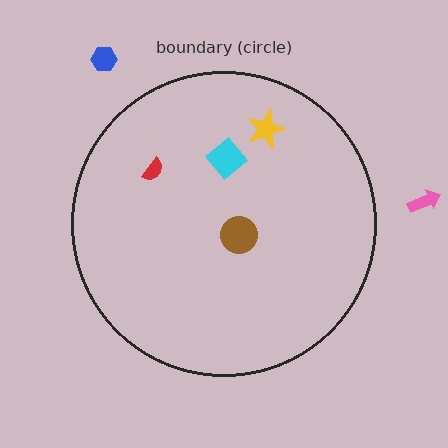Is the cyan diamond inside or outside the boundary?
Inside.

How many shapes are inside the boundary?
4 inside, 2 outside.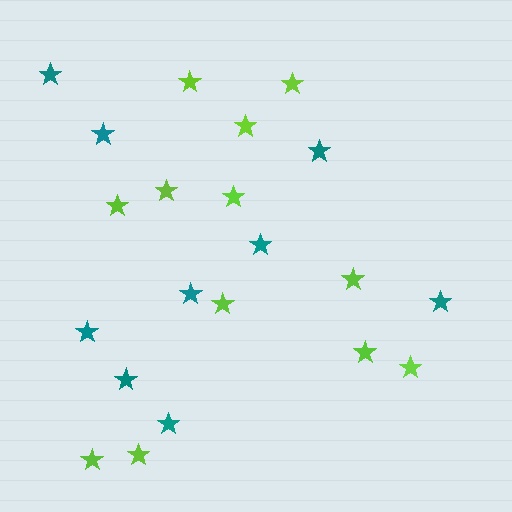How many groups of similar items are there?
There are 2 groups: one group of lime stars (12) and one group of teal stars (9).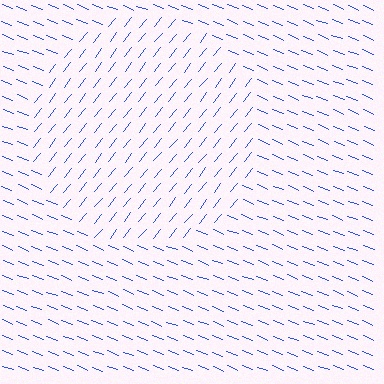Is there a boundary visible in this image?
Yes, there is a texture boundary formed by a change in line orientation.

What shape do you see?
I see a circle.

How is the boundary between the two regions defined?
The boundary is defined purely by a change in line orientation (approximately 73 degrees difference). All lines are the same color and thickness.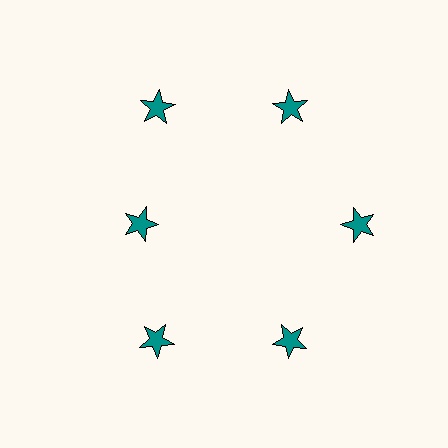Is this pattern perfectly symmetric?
No. The 6 teal stars are arranged in a ring, but one element near the 9 o'clock position is pulled inward toward the center, breaking the 6-fold rotational symmetry.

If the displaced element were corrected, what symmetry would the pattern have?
It would have 6-fold rotational symmetry — the pattern would map onto itself every 60 degrees.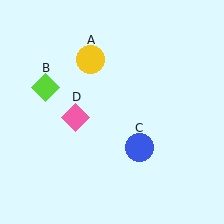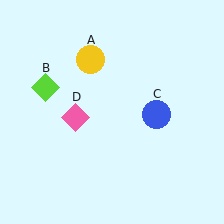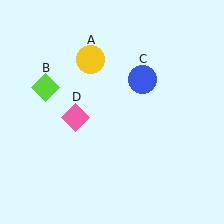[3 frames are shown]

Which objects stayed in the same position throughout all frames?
Yellow circle (object A) and lime diamond (object B) and pink diamond (object D) remained stationary.